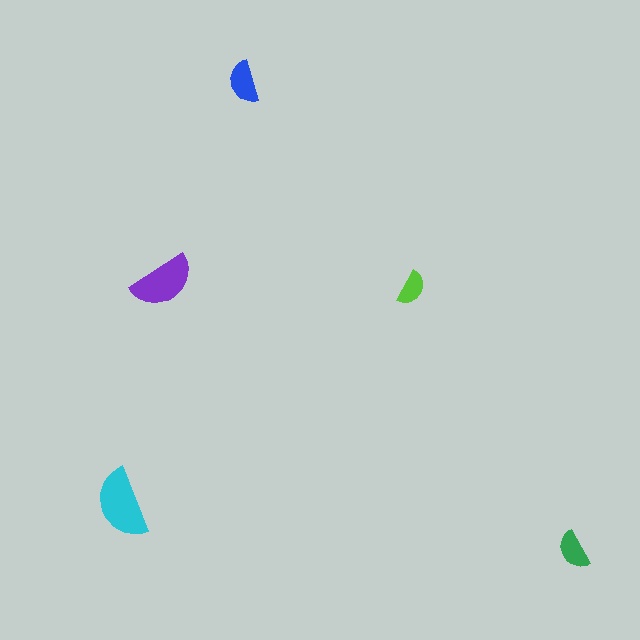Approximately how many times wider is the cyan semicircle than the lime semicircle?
About 2 times wider.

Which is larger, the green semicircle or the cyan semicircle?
The cyan one.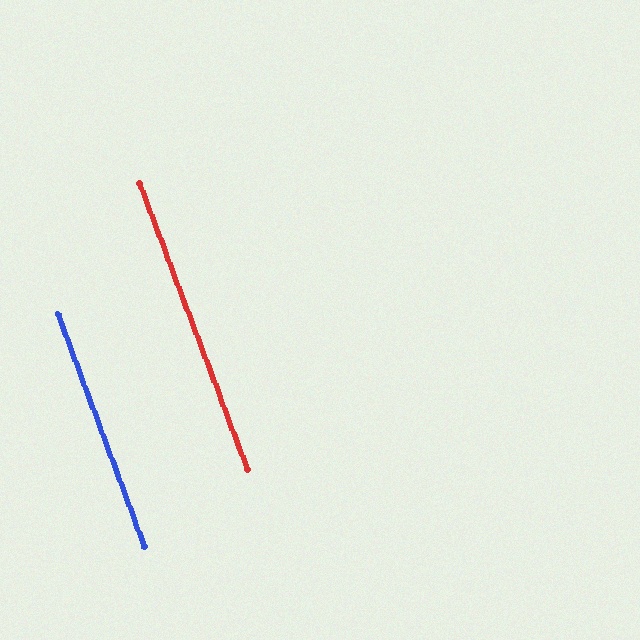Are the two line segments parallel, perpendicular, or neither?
Parallel — their directions differ by only 0.3°.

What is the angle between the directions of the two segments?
Approximately 0 degrees.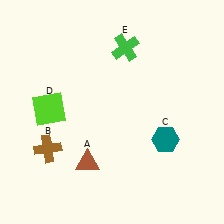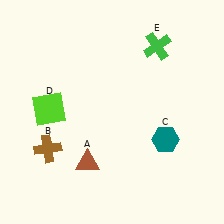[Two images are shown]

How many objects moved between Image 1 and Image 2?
1 object moved between the two images.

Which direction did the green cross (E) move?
The green cross (E) moved right.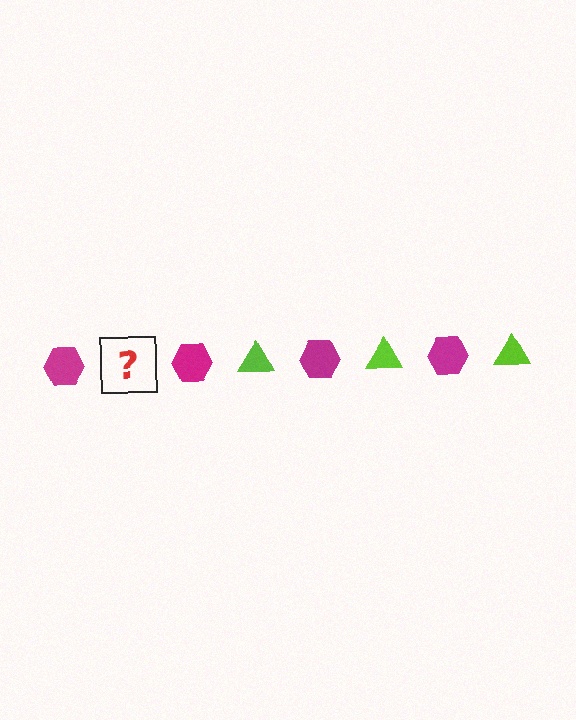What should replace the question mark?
The question mark should be replaced with a lime triangle.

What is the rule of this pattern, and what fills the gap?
The rule is that the pattern alternates between magenta hexagon and lime triangle. The gap should be filled with a lime triangle.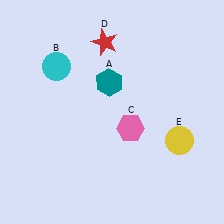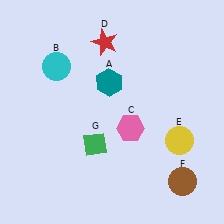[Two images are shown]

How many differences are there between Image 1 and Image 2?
There are 2 differences between the two images.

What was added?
A brown circle (F), a green diamond (G) were added in Image 2.